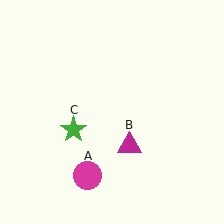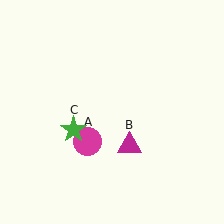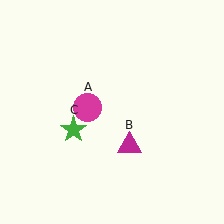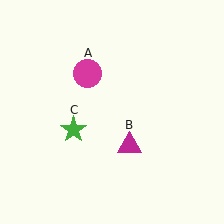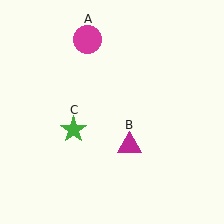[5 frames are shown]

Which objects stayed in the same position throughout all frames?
Magenta triangle (object B) and green star (object C) remained stationary.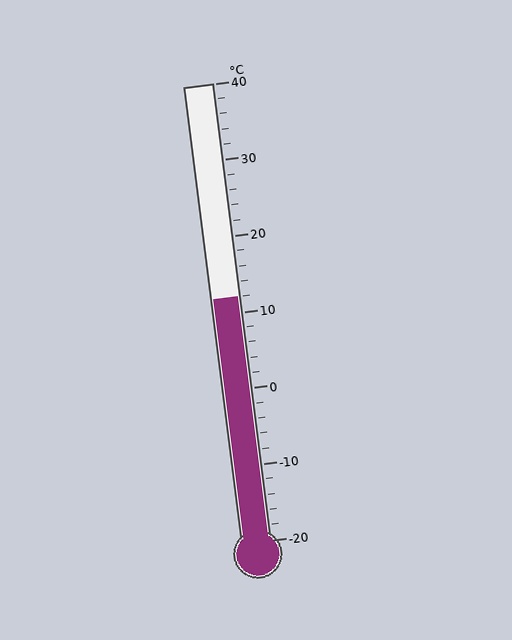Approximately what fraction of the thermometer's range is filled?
The thermometer is filled to approximately 55% of its range.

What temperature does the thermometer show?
The thermometer shows approximately 12°C.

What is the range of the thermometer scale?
The thermometer scale ranges from -20°C to 40°C.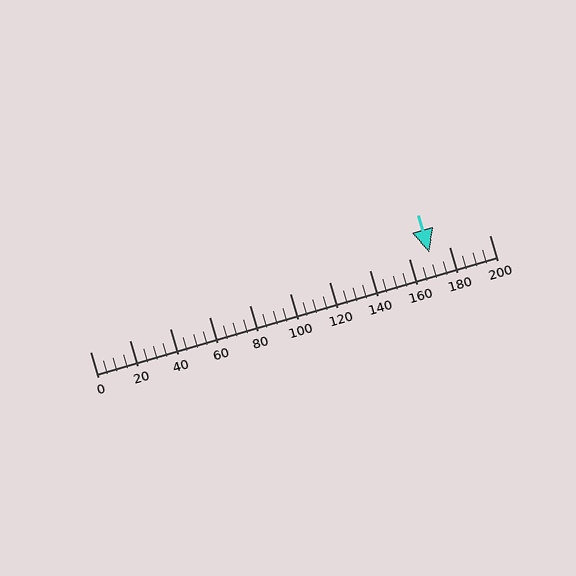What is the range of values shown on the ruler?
The ruler shows values from 0 to 200.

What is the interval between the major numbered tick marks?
The major tick marks are spaced 20 units apart.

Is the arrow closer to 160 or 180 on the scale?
The arrow is closer to 180.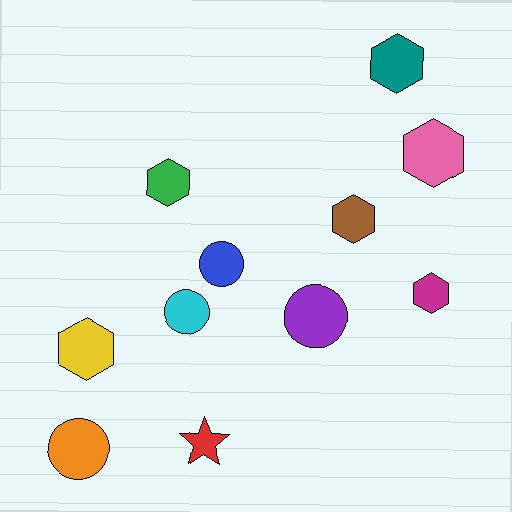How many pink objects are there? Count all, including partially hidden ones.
There is 1 pink object.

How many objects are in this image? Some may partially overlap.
There are 11 objects.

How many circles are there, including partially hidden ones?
There are 4 circles.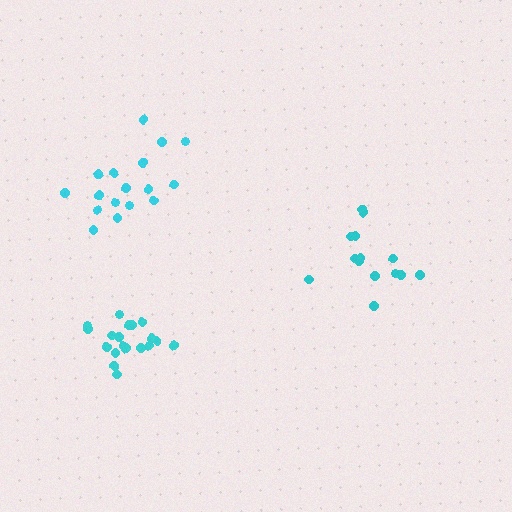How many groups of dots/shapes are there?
There are 3 groups.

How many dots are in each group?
Group 1: 17 dots, Group 2: 14 dots, Group 3: 19 dots (50 total).